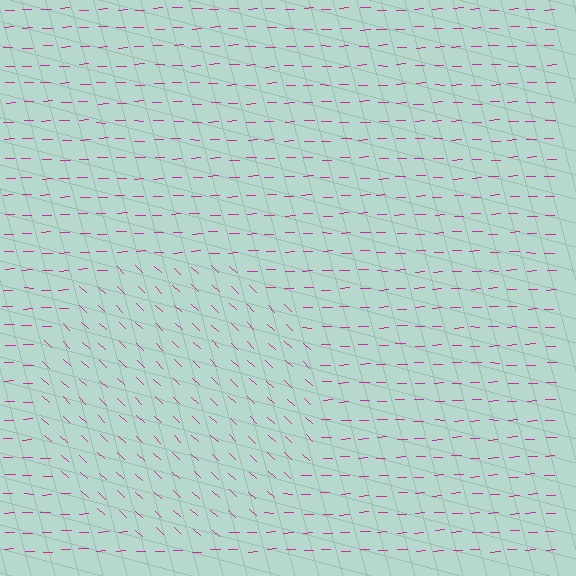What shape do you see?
I see a circle.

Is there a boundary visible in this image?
Yes, there is a texture boundary formed by a change in line orientation.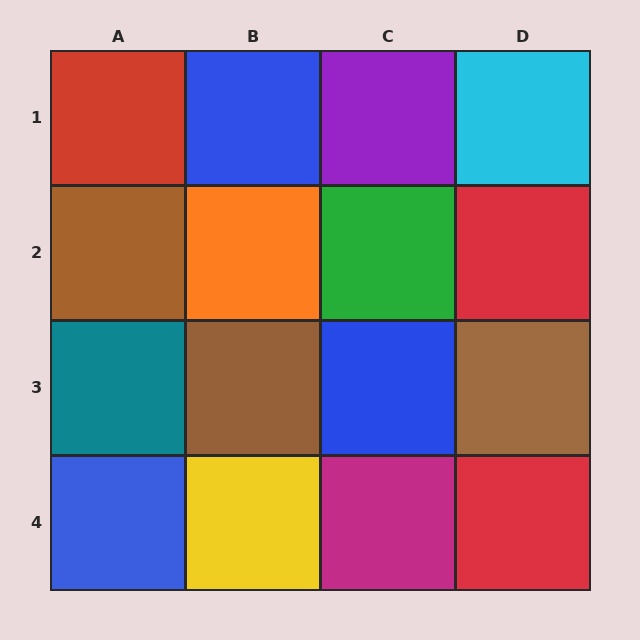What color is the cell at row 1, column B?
Blue.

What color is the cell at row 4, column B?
Yellow.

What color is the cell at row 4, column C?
Magenta.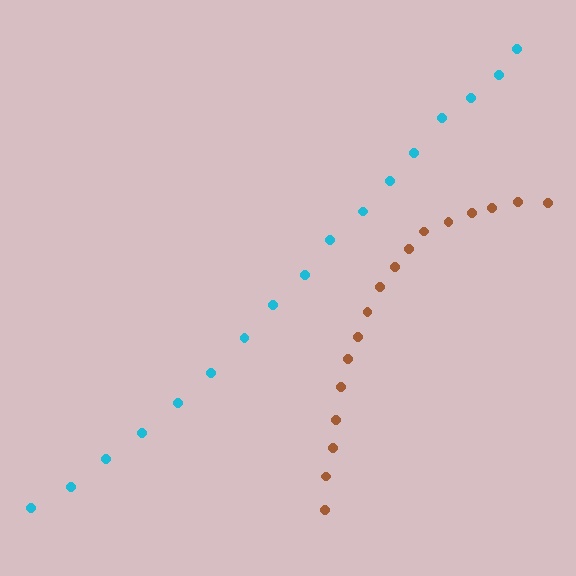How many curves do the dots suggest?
There are 2 distinct paths.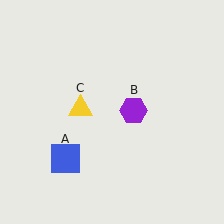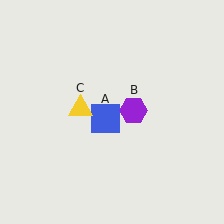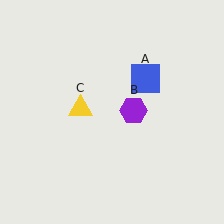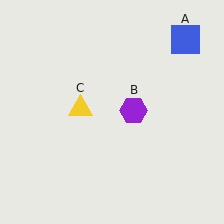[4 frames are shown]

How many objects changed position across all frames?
1 object changed position: blue square (object A).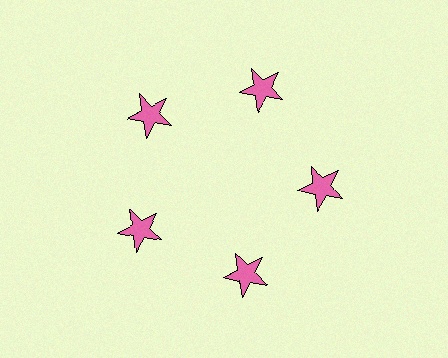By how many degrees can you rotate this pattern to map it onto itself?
The pattern maps onto itself every 72 degrees of rotation.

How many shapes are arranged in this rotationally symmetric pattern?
There are 5 shapes, arranged in 5 groups of 1.